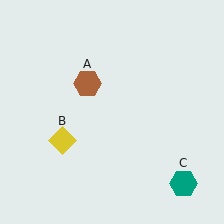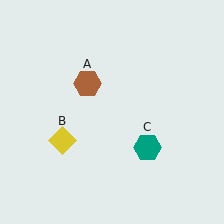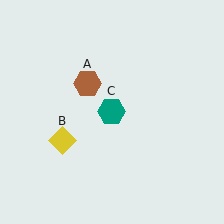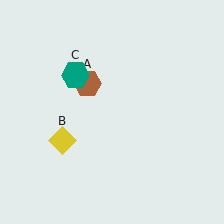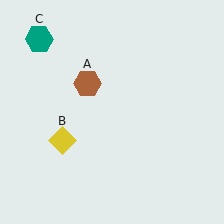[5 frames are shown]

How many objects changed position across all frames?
1 object changed position: teal hexagon (object C).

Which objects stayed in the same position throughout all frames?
Brown hexagon (object A) and yellow diamond (object B) remained stationary.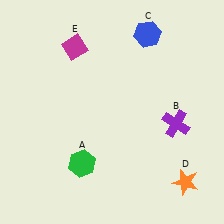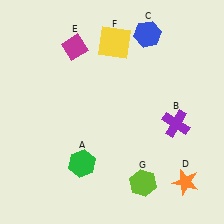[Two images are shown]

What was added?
A yellow square (F), a lime hexagon (G) were added in Image 2.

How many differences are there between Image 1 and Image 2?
There are 2 differences between the two images.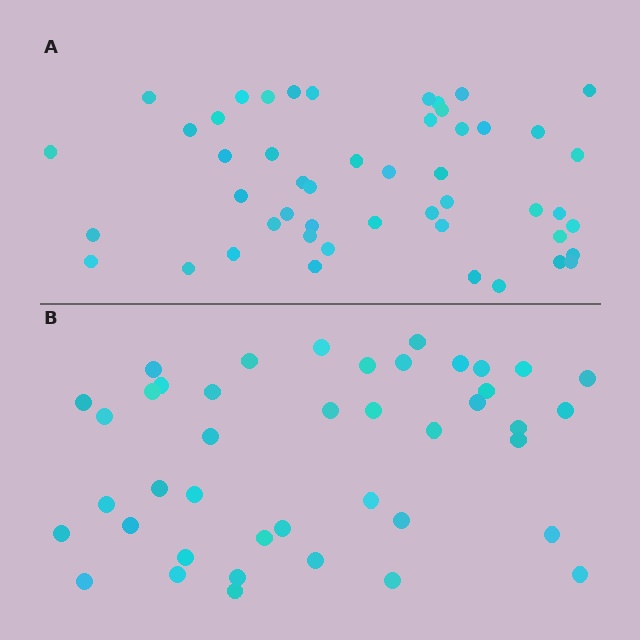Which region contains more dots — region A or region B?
Region A (the top region) has more dots.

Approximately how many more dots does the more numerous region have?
Region A has roughly 8 or so more dots than region B.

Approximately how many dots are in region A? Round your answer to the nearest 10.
About 50 dots. (The exact count is 49, which rounds to 50.)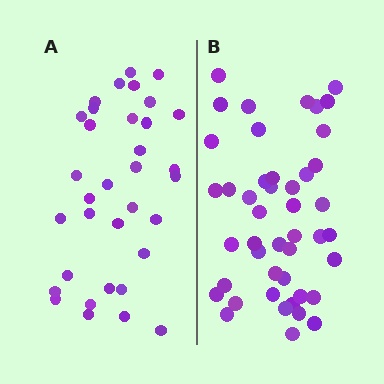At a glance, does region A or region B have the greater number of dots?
Region B (the right region) has more dots.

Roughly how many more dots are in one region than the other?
Region B has roughly 12 or so more dots than region A.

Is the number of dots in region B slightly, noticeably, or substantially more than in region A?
Region B has noticeably more, but not dramatically so. The ratio is roughly 1.3 to 1.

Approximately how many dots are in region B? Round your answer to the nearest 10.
About 40 dots. (The exact count is 45, which rounds to 40.)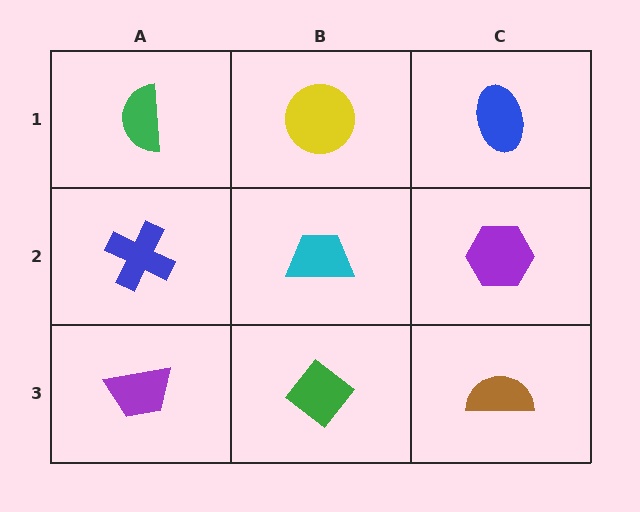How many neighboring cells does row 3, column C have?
2.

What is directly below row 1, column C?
A purple hexagon.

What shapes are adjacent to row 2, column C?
A blue ellipse (row 1, column C), a brown semicircle (row 3, column C), a cyan trapezoid (row 2, column B).